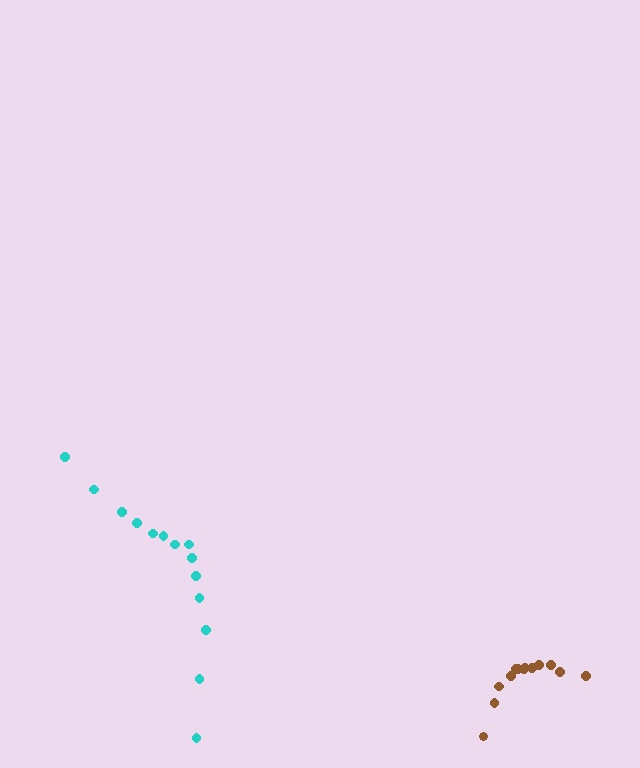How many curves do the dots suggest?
There are 2 distinct paths.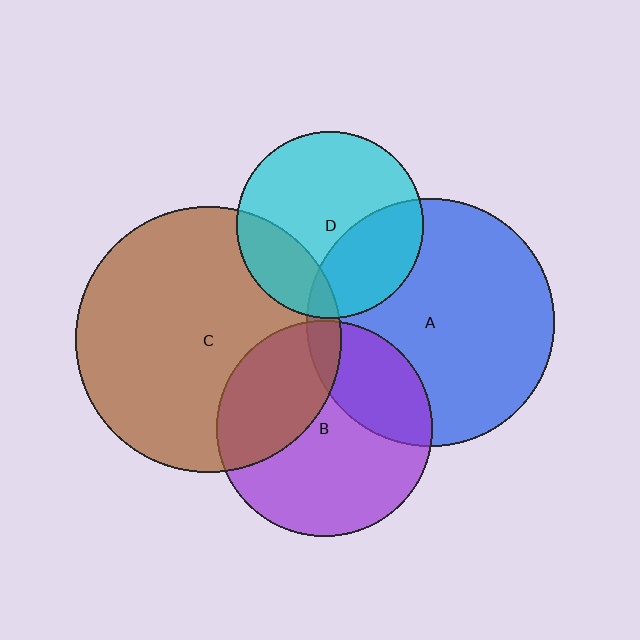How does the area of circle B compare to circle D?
Approximately 1.3 times.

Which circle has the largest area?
Circle C (brown).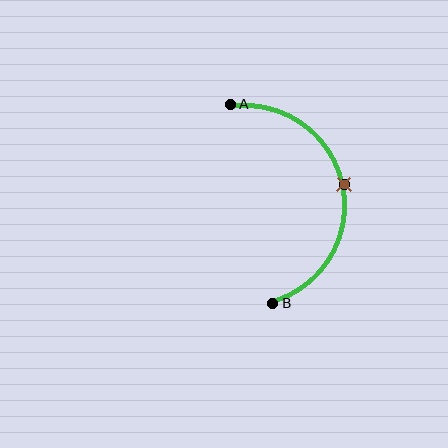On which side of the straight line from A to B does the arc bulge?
The arc bulges to the right of the straight line connecting A and B.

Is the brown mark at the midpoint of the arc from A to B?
Yes. The brown mark lies on the arc at equal arc-length from both A and B — it is the arc midpoint.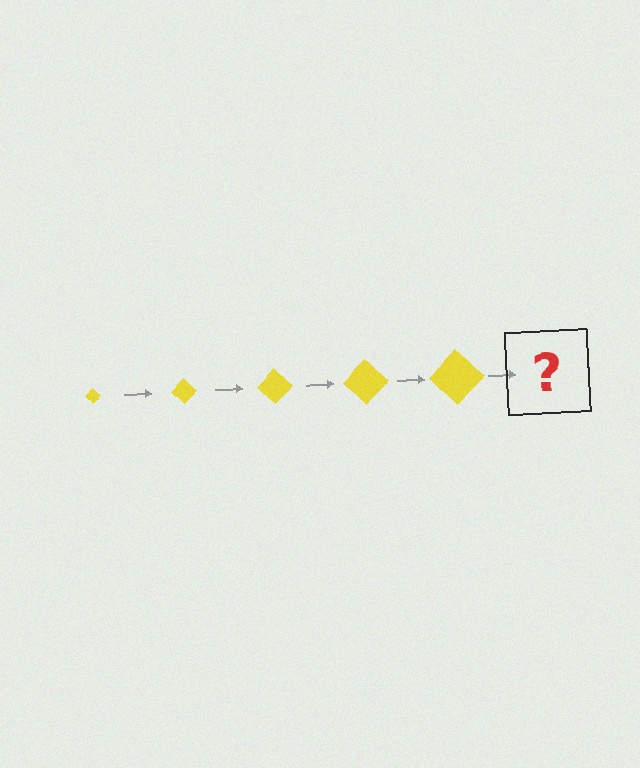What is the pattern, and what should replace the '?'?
The pattern is that the diamond gets progressively larger each step. The '?' should be a yellow diamond, larger than the previous one.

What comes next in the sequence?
The next element should be a yellow diamond, larger than the previous one.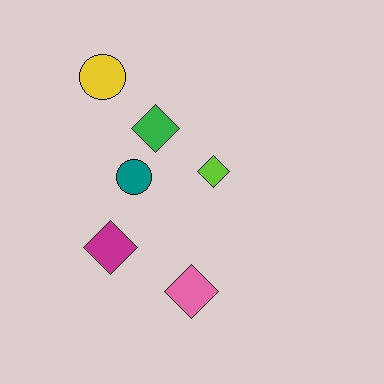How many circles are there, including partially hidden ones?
There are 2 circles.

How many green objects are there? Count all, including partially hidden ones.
There is 1 green object.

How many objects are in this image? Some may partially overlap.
There are 6 objects.